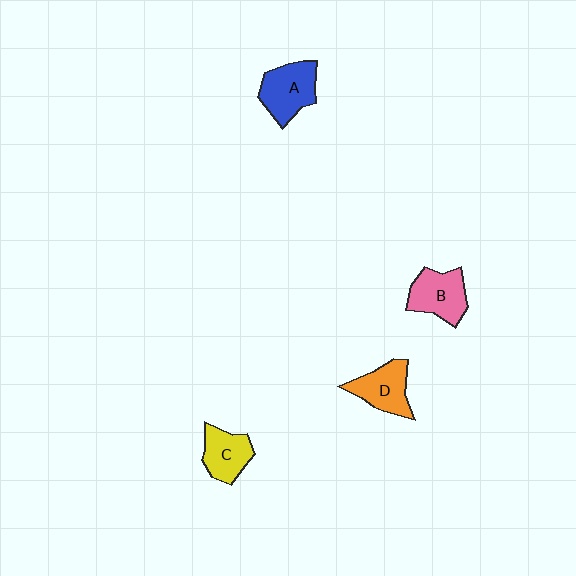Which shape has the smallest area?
Shape C (yellow).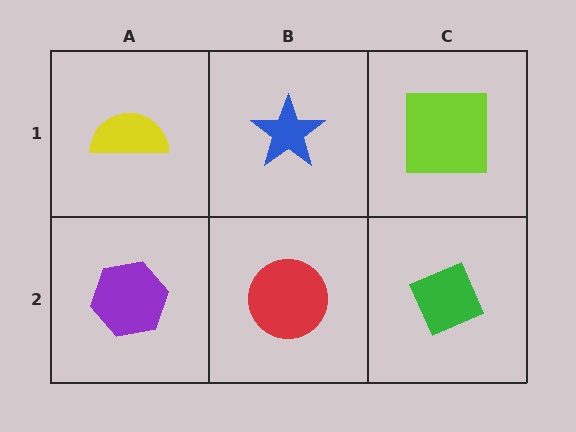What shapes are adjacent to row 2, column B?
A blue star (row 1, column B), a purple hexagon (row 2, column A), a green diamond (row 2, column C).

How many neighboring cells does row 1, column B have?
3.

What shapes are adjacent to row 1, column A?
A purple hexagon (row 2, column A), a blue star (row 1, column B).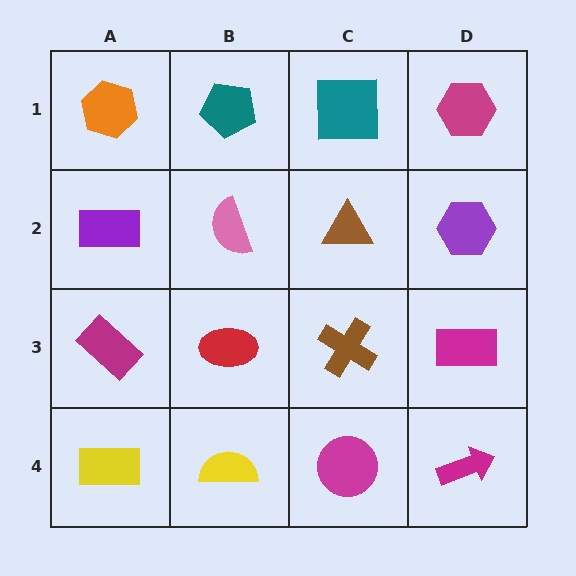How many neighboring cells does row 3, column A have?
3.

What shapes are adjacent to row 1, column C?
A brown triangle (row 2, column C), a teal pentagon (row 1, column B), a magenta hexagon (row 1, column D).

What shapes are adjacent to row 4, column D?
A magenta rectangle (row 3, column D), a magenta circle (row 4, column C).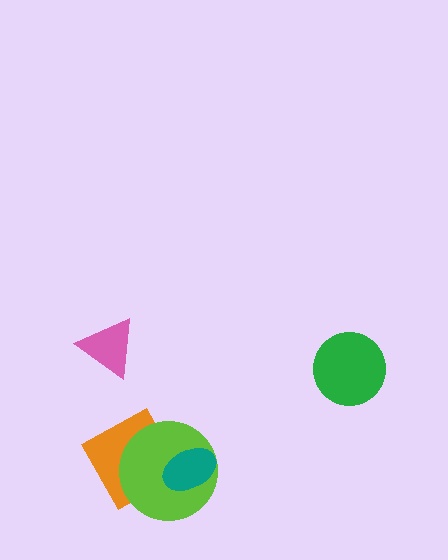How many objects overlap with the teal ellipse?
2 objects overlap with the teal ellipse.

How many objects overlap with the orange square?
2 objects overlap with the orange square.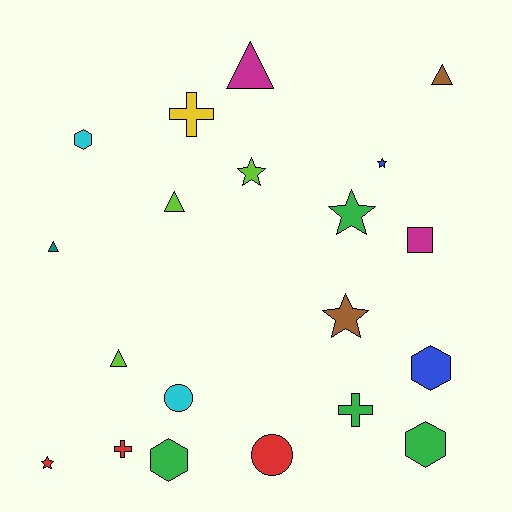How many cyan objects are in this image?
There are 2 cyan objects.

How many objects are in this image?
There are 20 objects.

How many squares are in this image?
There is 1 square.